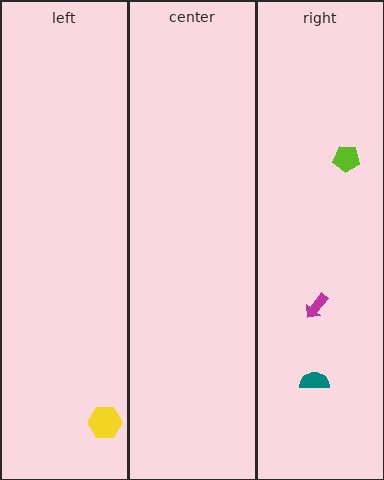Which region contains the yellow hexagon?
The left region.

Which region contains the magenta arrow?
The right region.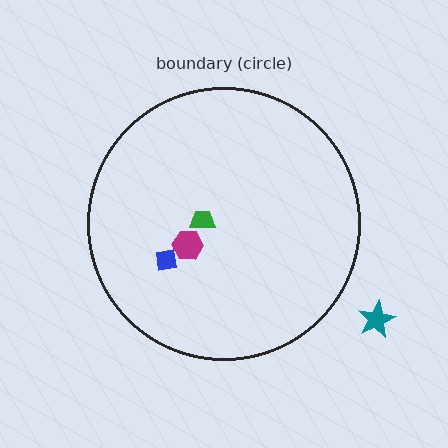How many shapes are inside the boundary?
3 inside, 1 outside.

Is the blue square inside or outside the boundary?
Inside.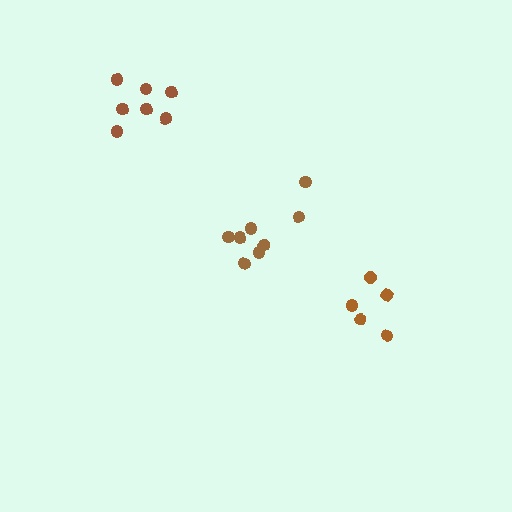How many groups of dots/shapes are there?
There are 3 groups.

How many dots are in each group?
Group 1: 8 dots, Group 2: 7 dots, Group 3: 5 dots (20 total).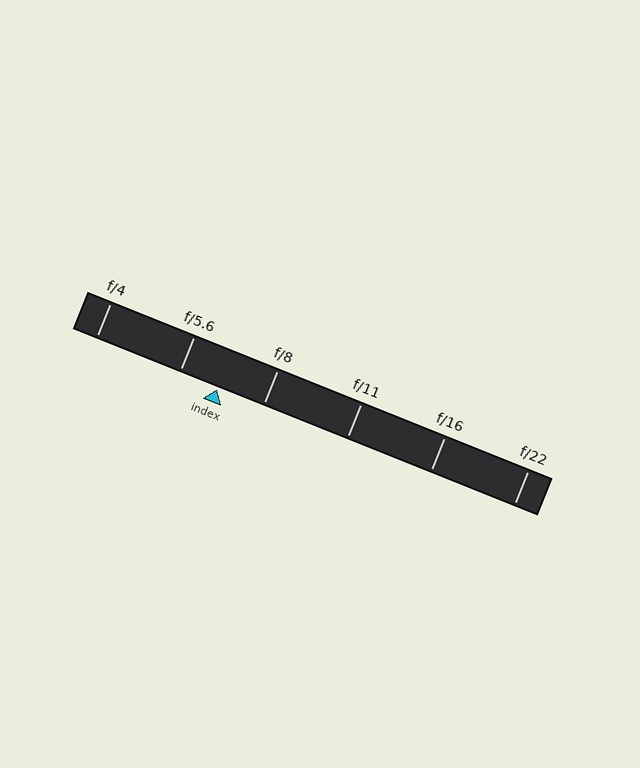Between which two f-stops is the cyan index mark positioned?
The index mark is between f/5.6 and f/8.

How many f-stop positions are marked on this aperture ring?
There are 6 f-stop positions marked.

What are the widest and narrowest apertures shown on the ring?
The widest aperture shown is f/4 and the narrowest is f/22.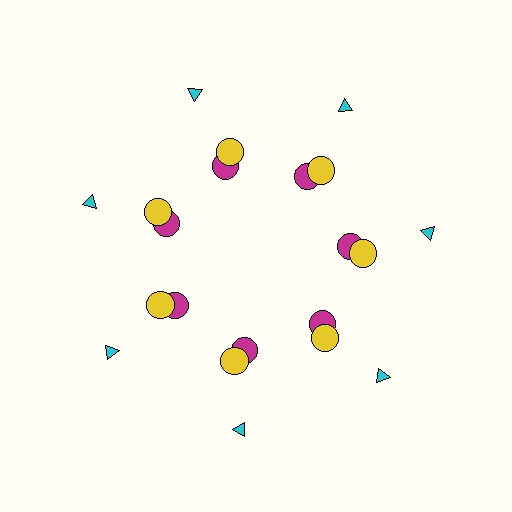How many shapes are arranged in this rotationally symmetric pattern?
There are 21 shapes, arranged in 7 groups of 3.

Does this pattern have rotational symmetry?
Yes, this pattern has 7-fold rotational symmetry. It looks the same after rotating 51 degrees around the center.